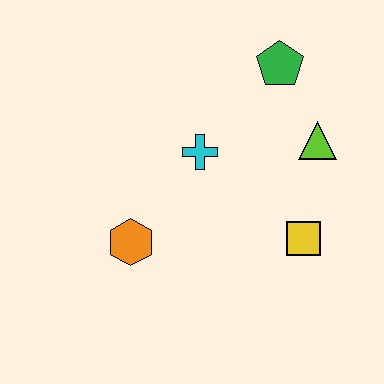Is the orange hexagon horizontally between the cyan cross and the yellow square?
No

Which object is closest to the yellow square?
The lime triangle is closest to the yellow square.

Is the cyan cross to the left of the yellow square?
Yes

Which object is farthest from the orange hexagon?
The green pentagon is farthest from the orange hexagon.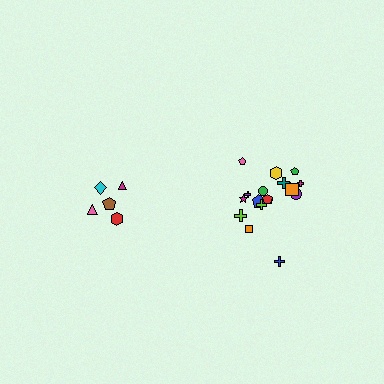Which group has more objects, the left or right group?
The right group.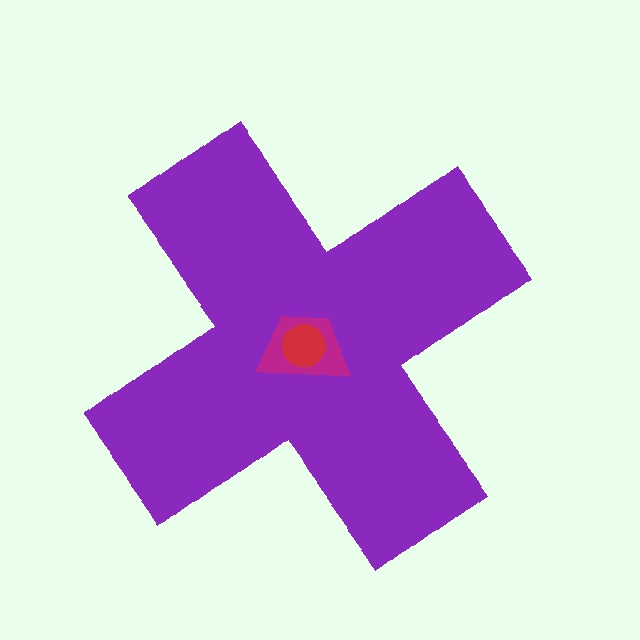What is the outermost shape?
The purple cross.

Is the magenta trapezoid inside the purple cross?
Yes.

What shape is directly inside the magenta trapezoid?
The red circle.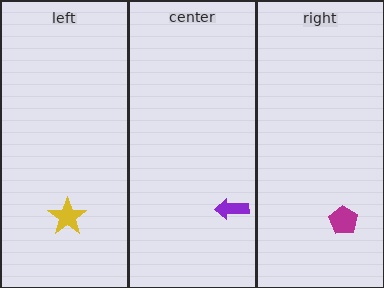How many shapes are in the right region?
1.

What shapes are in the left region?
The yellow star.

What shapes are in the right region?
The magenta pentagon.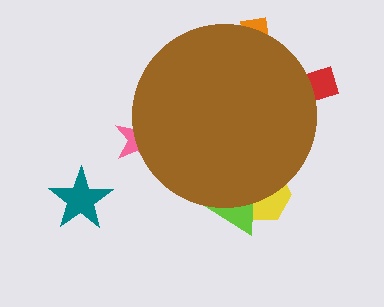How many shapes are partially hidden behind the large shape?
5 shapes are partially hidden.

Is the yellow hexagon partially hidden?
Yes, the yellow hexagon is partially hidden behind the brown circle.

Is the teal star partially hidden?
No, the teal star is fully visible.